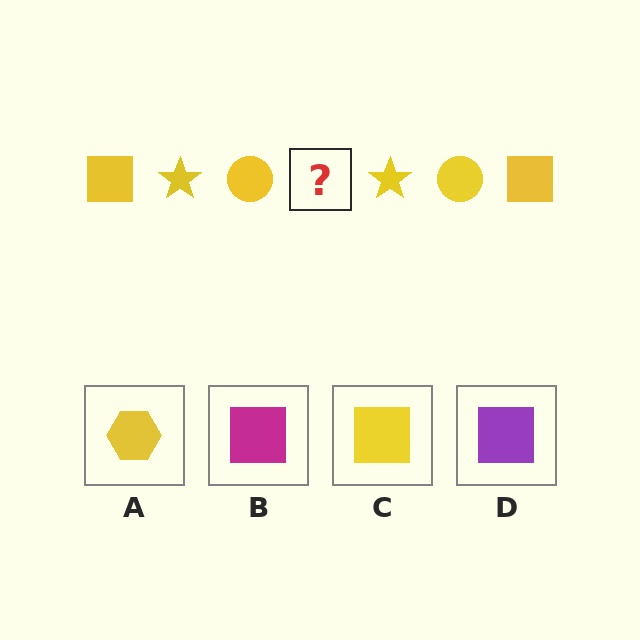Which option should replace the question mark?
Option C.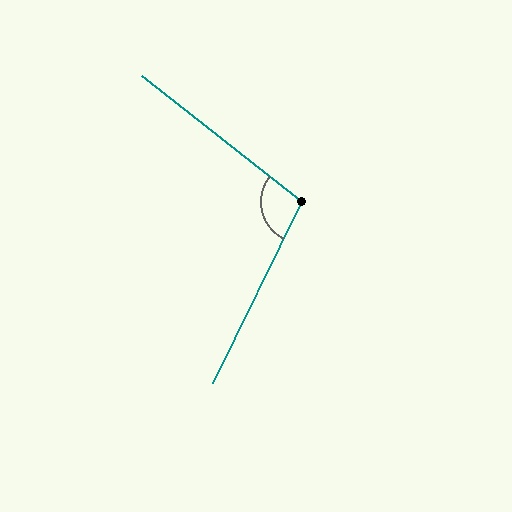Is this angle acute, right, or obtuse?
It is obtuse.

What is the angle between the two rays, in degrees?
Approximately 102 degrees.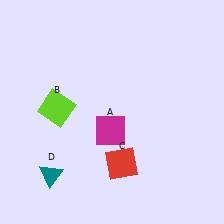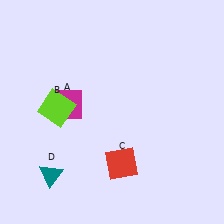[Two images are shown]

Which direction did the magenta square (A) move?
The magenta square (A) moved left.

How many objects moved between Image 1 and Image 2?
1 object moved between the two images.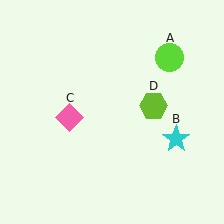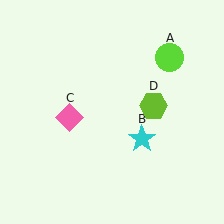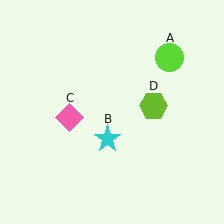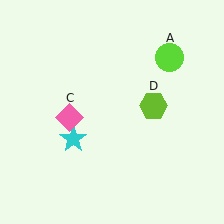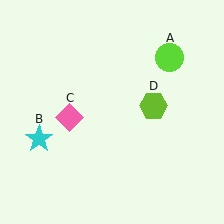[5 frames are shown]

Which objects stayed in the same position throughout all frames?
Lime circle (object A) and pink diamond (object C) and lime hexagon (object D) remained stationary.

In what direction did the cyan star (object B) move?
The cyan star (object B) moved left.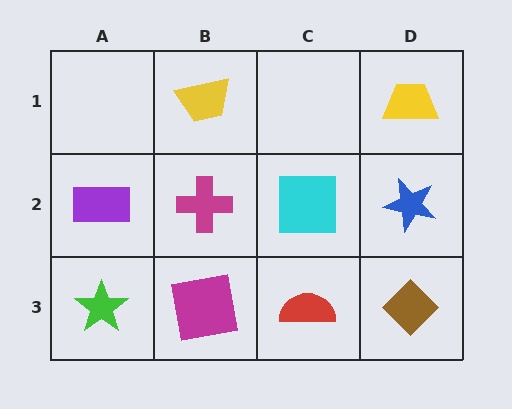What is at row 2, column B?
A magenta cross.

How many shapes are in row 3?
4 shapes.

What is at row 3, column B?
A magenta square.